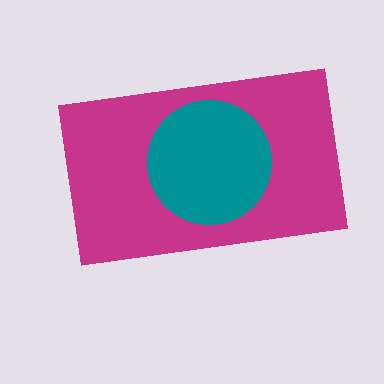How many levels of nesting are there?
2.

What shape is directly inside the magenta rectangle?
The teal circle.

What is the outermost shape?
The magenta rectangle.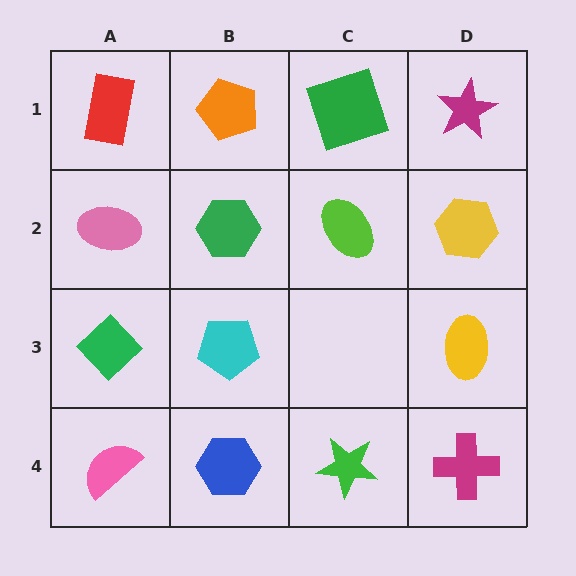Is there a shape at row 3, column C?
No, that cell is empty.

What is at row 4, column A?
A pink semicircle.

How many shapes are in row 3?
3 shapes.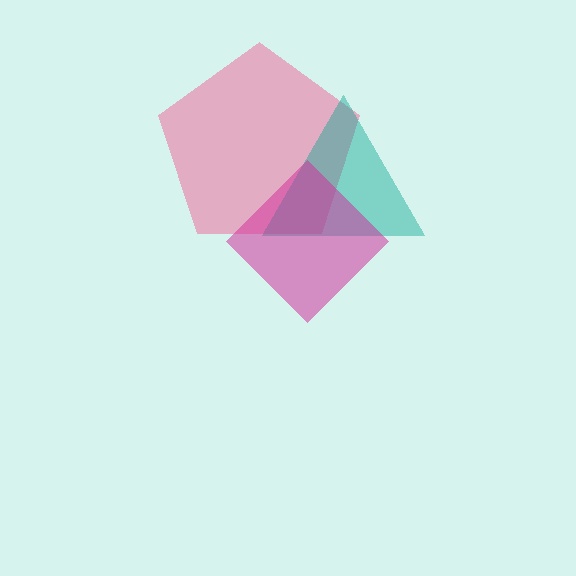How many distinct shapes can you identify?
There are 3 distinct shapes: a pink pentagon, a teal triangle, a magenta diamond.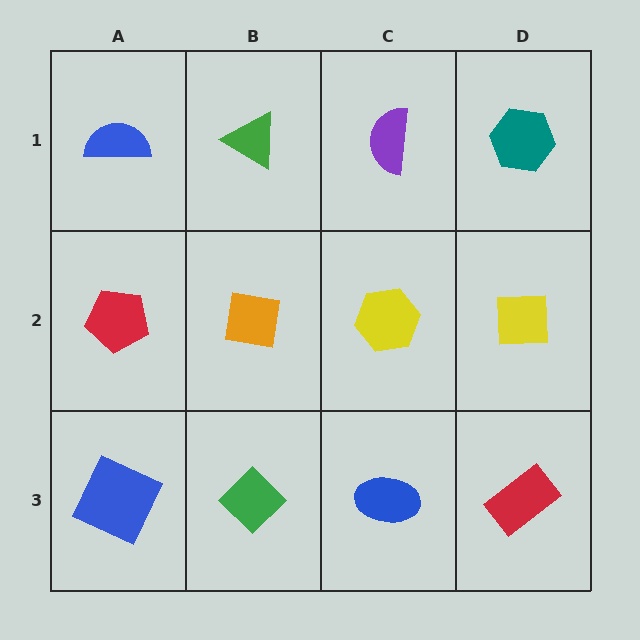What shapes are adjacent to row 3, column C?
A yellow hexagon (row 2, column C), a green diamond (row 3, column B), a red rectangle (row 3, column D).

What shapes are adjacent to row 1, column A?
A red pentagon (row 2, column A), a green triangle (row 1, column B).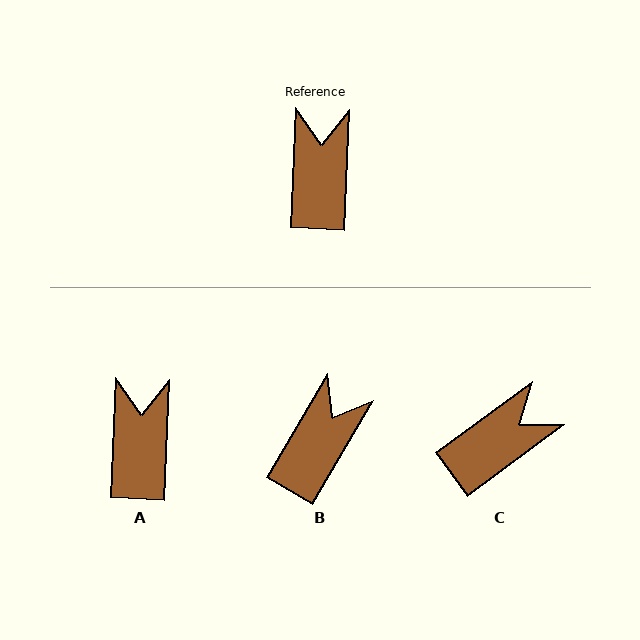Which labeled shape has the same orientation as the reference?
A.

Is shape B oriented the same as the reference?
No, it is off by about 28 degrees.